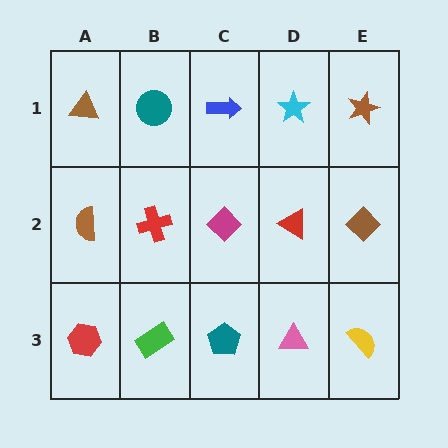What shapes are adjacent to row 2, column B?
A teal circle (row 1, column B), a green rectangle (row 3, column B), a brown semicircle (row 2, column A), a magenta diamond (row 2, column C).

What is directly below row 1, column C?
A magenta diamond.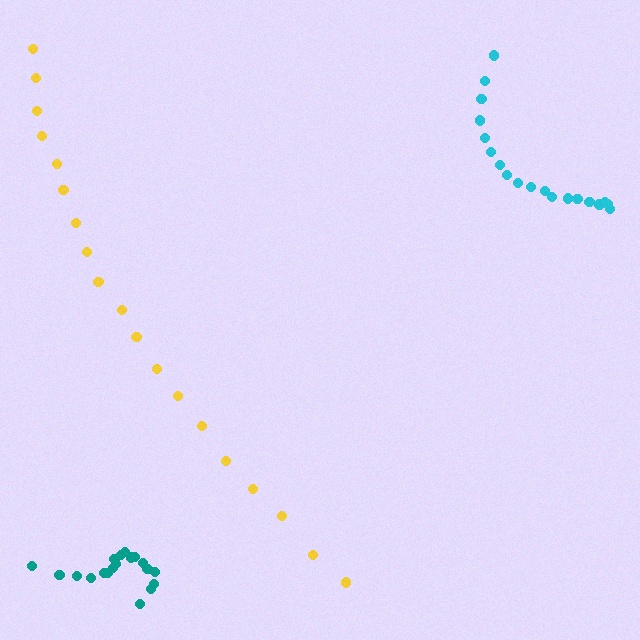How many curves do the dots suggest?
There are 3 distinct paths.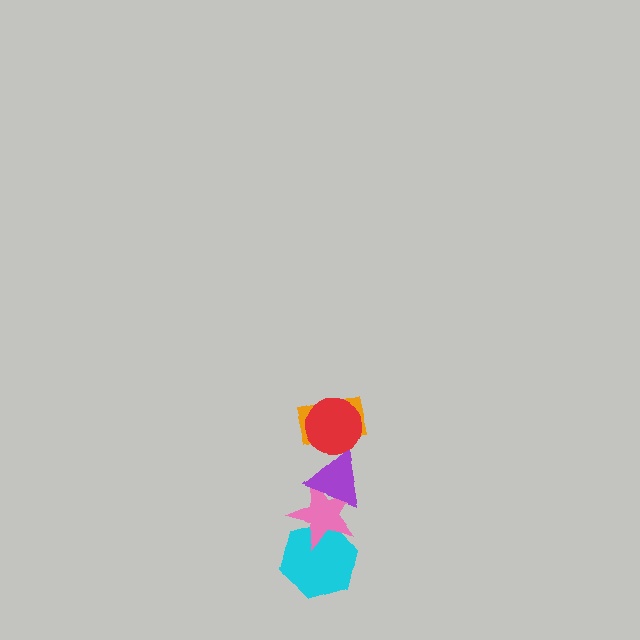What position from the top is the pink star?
The pink star is 4th from the top.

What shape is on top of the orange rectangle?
The red circle is on top of the orange rectangle.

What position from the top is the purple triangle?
The purple triangle is 3rd from the top.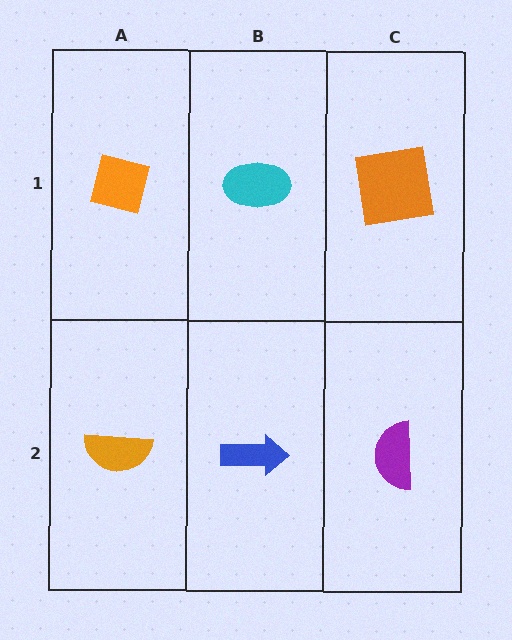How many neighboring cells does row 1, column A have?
2.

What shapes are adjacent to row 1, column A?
An orange semicircle (row 2, column A), a cyan ellipse (row 1, column B).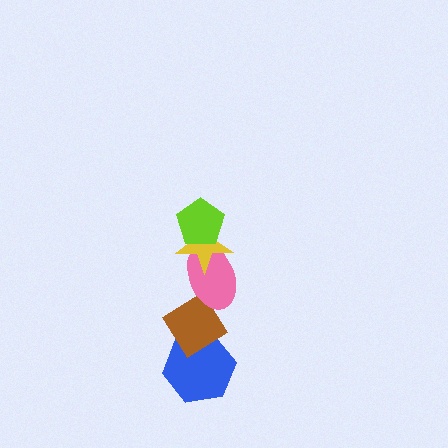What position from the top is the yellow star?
The yellow star is 2nd from the top.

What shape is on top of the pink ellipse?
The yellow star is on top of the pink ellipse.